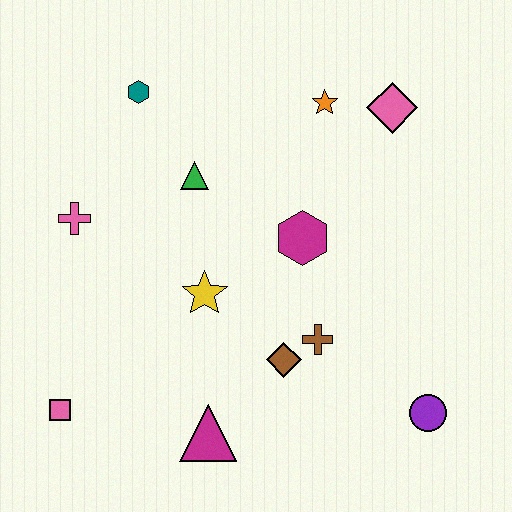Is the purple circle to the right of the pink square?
Yes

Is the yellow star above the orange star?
No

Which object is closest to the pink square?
The magenta triangle is closest to the pink square.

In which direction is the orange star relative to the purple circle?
The orange star is above the purple circle.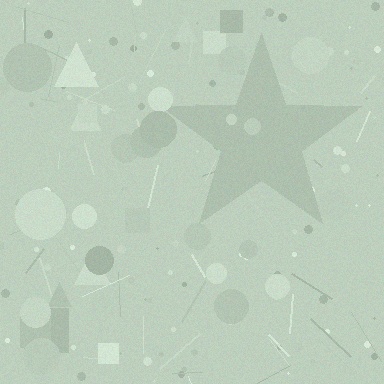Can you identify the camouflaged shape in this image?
The camouflaged shape is a star.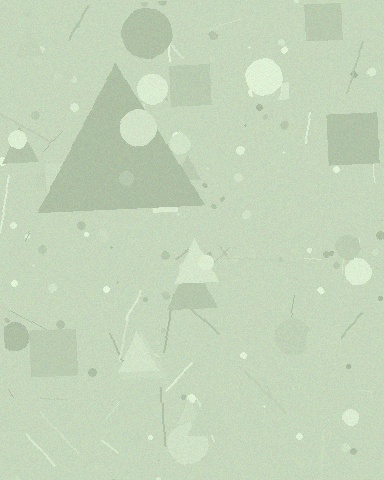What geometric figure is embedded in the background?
A triangle is embedded in the background.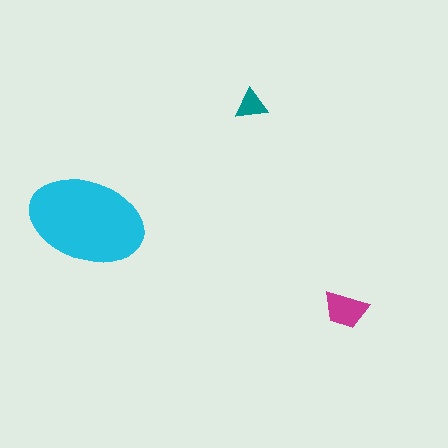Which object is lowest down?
The magenta trapezoid is bottommost.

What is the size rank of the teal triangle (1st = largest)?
3rd.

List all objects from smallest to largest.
The teal triangle, the magenta trapezoid, the cyan ellipse.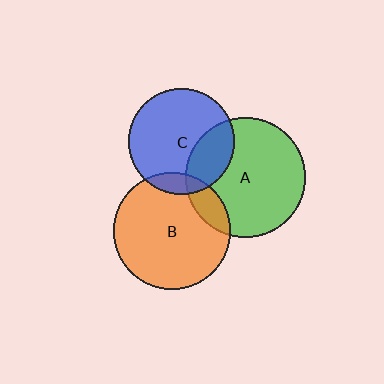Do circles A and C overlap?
Yes.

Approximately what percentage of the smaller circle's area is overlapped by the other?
Approximately 25%.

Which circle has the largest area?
Circle A (green).